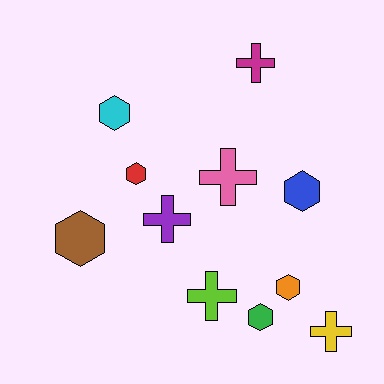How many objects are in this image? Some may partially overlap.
There are 11 objects.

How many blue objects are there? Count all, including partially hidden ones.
There is 1 blue object.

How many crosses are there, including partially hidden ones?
There are 5 crosses.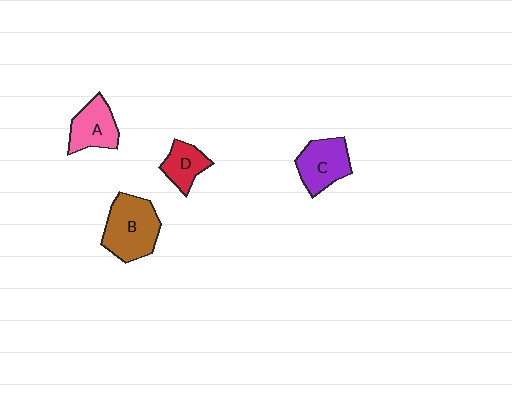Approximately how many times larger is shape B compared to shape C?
Approximately 1.3 times.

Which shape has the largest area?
Shape B (brown).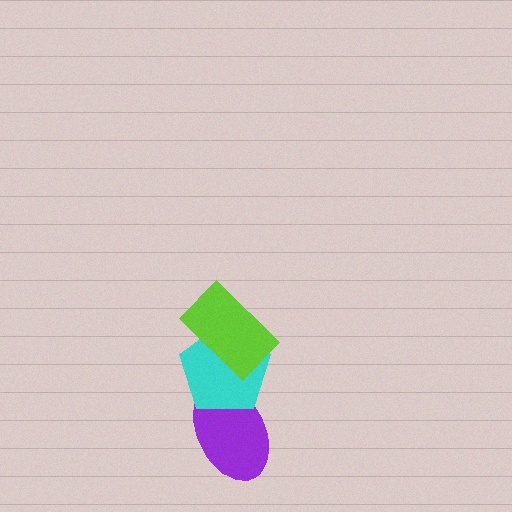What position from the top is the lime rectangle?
The lime rectangle is 1st from the top.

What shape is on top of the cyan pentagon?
The lime rectangle is on top of the cyan pentagon.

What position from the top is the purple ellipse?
The purple ellipse is 3rd from the top.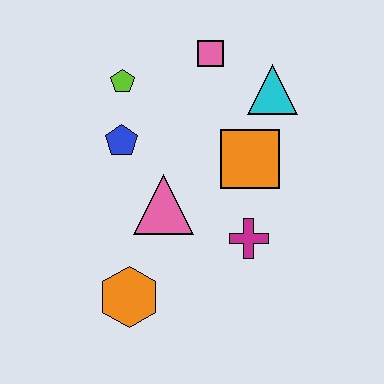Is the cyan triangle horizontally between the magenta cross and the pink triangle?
No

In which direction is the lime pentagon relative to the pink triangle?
The lime pentagon is above the pink triangle.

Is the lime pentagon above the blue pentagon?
Yes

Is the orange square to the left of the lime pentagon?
No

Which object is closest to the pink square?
The cyan triangle is closest to the pink square.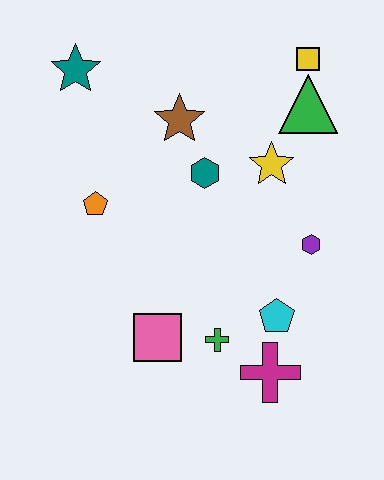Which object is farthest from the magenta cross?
The teal star is farthest from the magenta cross.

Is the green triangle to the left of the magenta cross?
No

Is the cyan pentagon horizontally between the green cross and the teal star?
No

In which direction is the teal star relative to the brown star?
The teal star is to the left of the brown star.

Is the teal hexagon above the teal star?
No